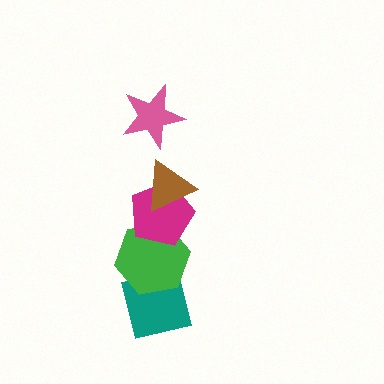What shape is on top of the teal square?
The green hexagon is on top of the teal square.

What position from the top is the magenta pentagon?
The magenta pentagon is 3rd from the top.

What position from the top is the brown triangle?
The brown triangle is 2nd from the top.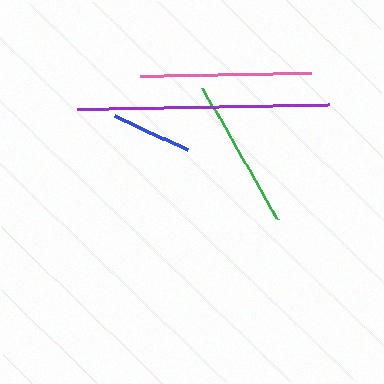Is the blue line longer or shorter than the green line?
The green line is longer than the blue line.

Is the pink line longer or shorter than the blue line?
The pink line is longer than the blue line.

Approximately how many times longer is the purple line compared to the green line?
The purple line is approximately 1.7 times the length of the green line.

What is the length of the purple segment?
The purple segment is approximately 252 pixels long.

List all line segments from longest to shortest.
From longest to shortest: purple, pink, green, blue.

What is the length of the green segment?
The green segment is approximately 151 pixels long.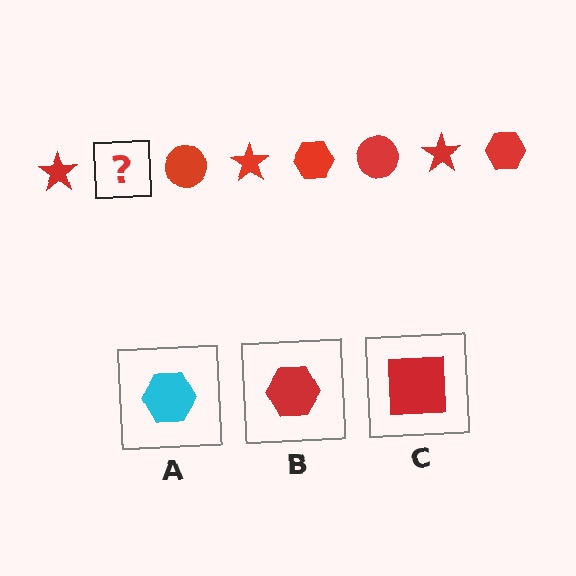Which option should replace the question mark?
Option B.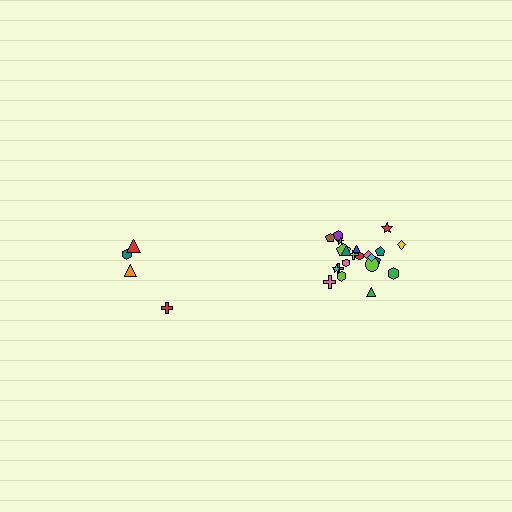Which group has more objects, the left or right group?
The right group.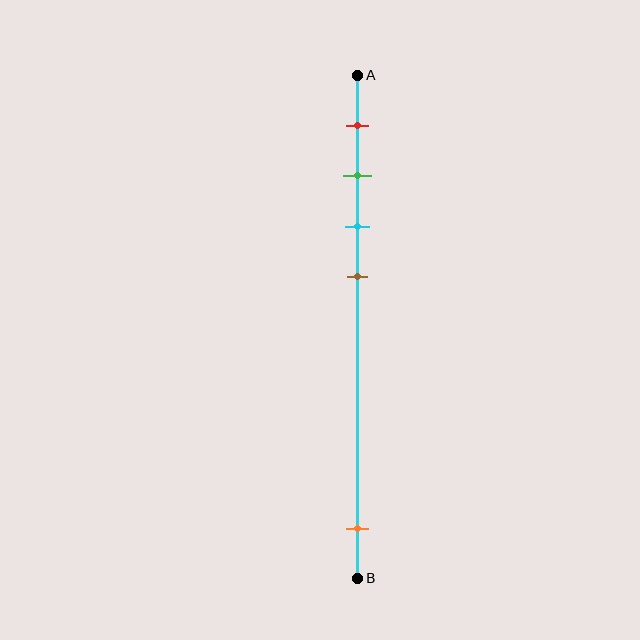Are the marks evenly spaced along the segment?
No, the marks are not evenly spaced.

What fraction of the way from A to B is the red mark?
The red mark is approximately 10% (0.1) of the way from A to B.